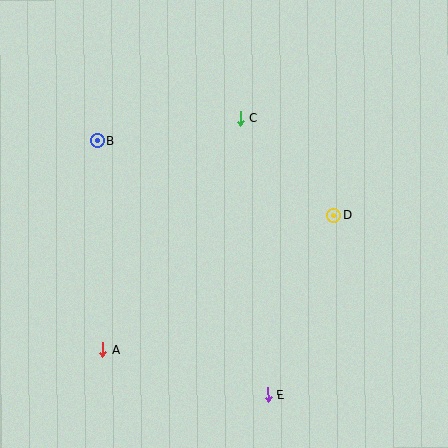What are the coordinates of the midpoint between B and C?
The midpoint between B and C is at (168, 130).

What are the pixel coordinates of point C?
Point C is at (240, 118).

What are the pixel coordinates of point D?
Point D is at (334, 215).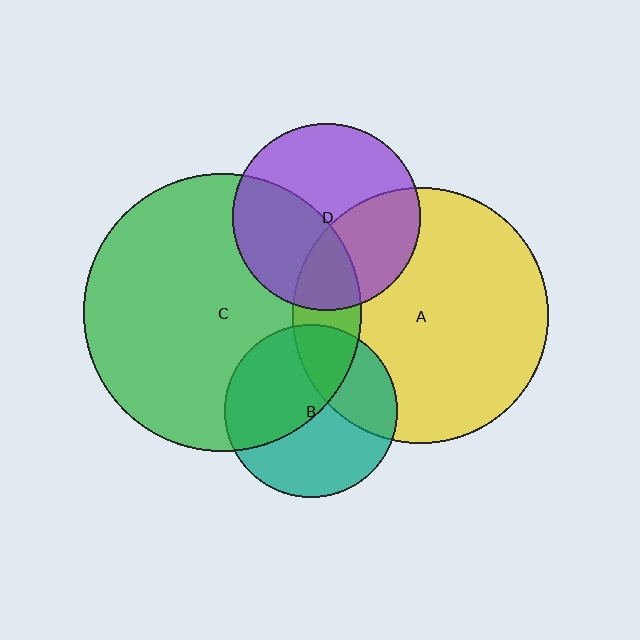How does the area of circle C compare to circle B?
Approximately 2.6 times.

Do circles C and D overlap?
Yes.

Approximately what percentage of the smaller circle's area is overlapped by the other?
Approximately 40%.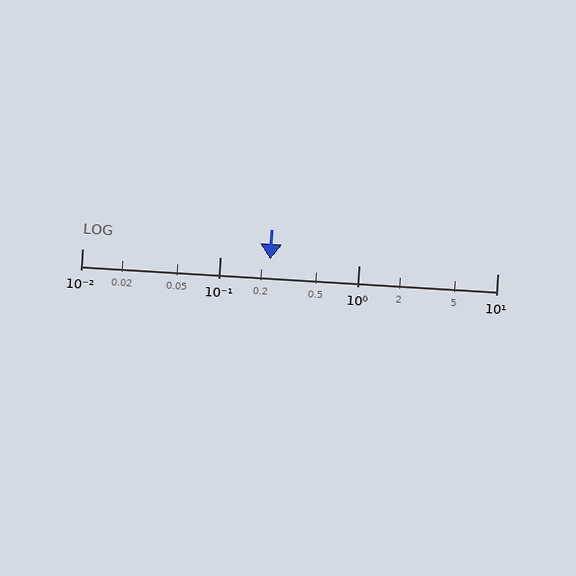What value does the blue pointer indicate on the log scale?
The pointer indicates approximately 0.23.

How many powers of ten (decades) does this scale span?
The scale spans 3 decades, from 0.01 to 10.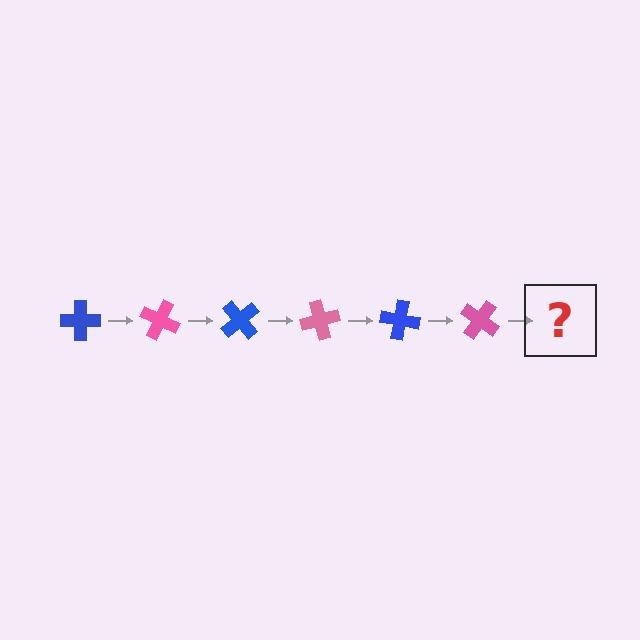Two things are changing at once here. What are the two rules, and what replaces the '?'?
The two rules are that it rotates 25 degrees each step and the color cycles through blue and pink. The '?' should be a blue cross, rotated 150 degrees from the start.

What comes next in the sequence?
The next element should be a blue cross, rotated 150 degrees from the start.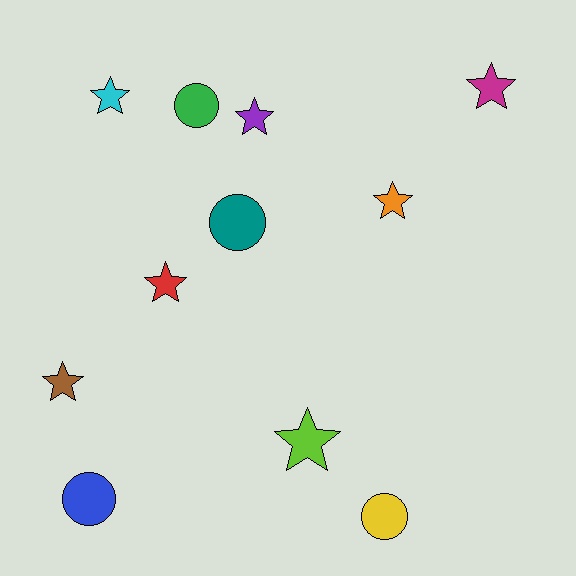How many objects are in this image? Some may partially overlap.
There are 11 objects.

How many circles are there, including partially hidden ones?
There are 4 circles.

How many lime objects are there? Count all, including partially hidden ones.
There is 1 lime object.